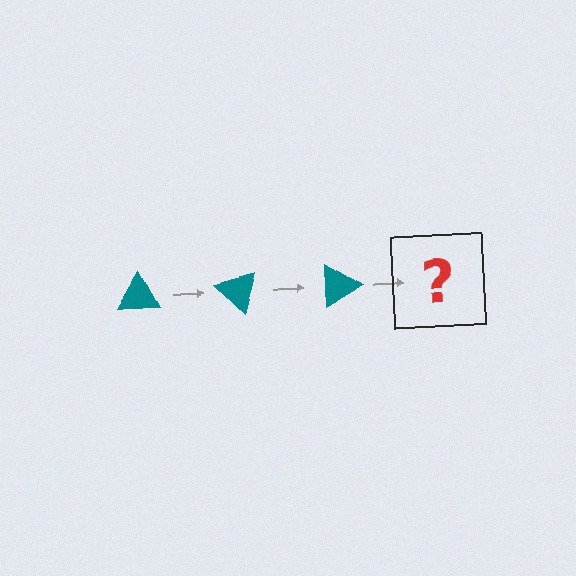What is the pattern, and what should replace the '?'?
The pattern is that the triangle rotates 45 degrees each step. The '?' should be a teal triangle rotated 135 degrees.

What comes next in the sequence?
The next element should be a teal triangle rotated 135 degrees.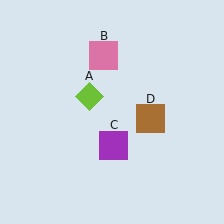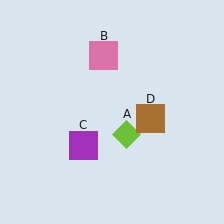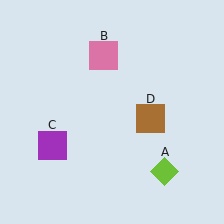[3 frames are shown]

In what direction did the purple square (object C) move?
The purple square (object C) moved left.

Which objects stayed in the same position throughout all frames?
Pink square (object B) and brown square (object D) remained stationary.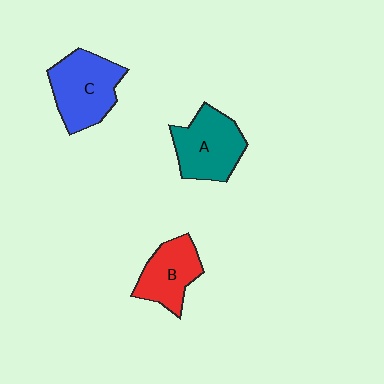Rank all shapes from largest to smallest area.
From largest to smallest: C (blue), A (teal), B (red).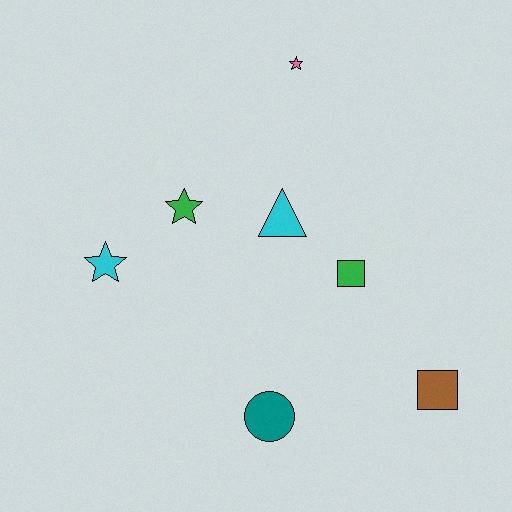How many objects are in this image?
There are 7 objects.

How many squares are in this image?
There are 2 squares.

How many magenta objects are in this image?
There are no magenta objects.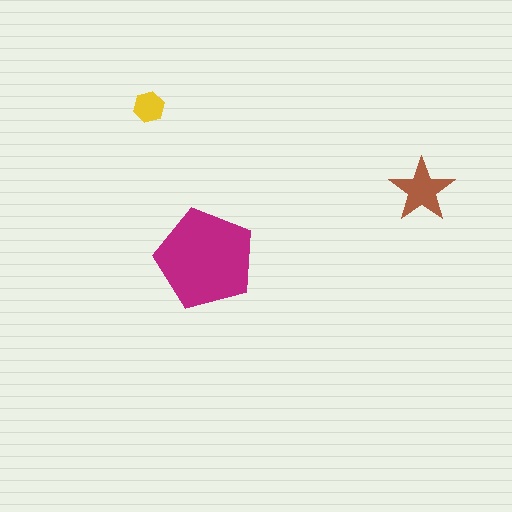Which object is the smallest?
The yellow hexagon.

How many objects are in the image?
There are 3 objects in the image.